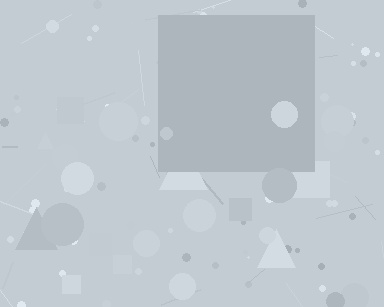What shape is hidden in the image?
A square is hidden in the image.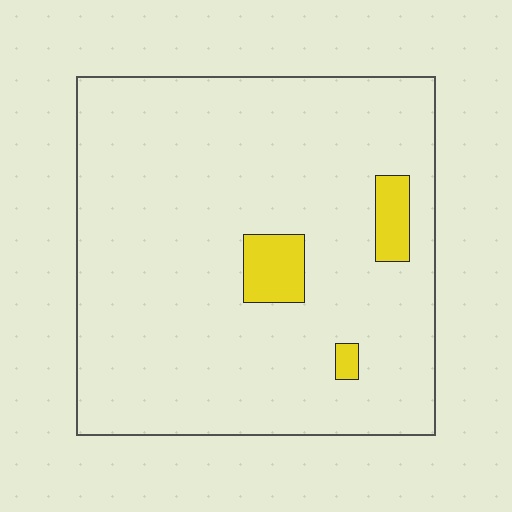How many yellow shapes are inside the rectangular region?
3.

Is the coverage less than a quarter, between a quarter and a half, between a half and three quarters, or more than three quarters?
Less than a quarter.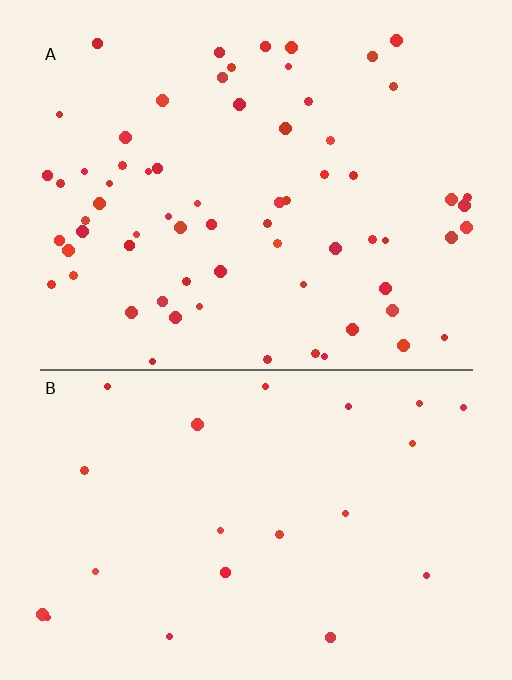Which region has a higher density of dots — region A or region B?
A (the top).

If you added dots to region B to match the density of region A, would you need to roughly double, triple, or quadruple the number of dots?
Approximately triple.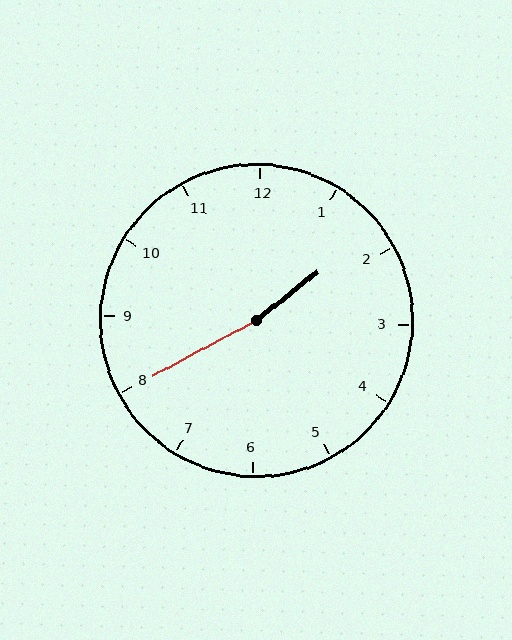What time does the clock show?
1:40.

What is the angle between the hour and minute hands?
Approximately 170 degrees.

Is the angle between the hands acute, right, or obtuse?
It is obtuse.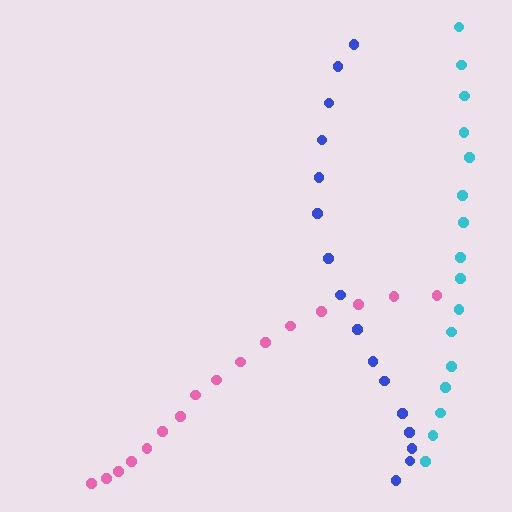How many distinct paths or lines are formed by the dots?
There are 3 distinct paths.